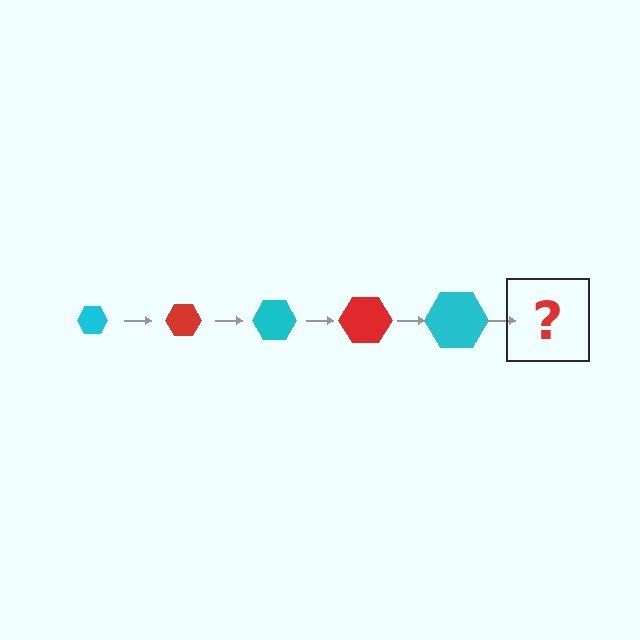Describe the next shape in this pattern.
It should be a red hexagon, larger than the previous one.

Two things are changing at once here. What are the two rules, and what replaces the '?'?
The two rules are that the hexagon grows larger each step and the color cycles through cyan and red. The '?' should be a red hexagon, larger than the previous one.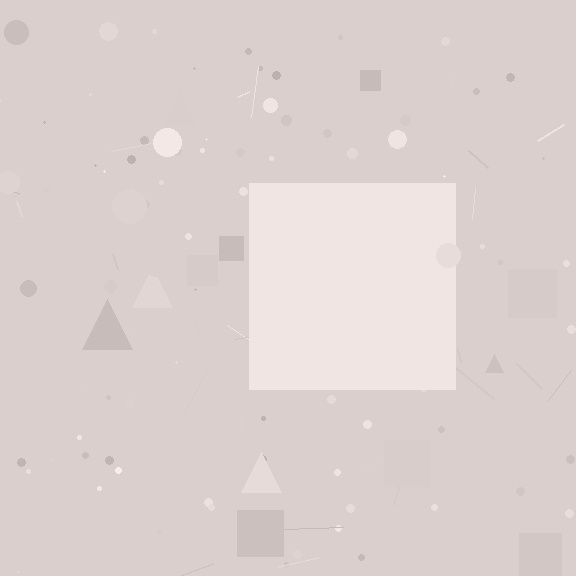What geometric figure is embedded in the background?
A square is embedded in the background.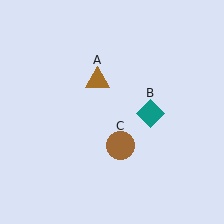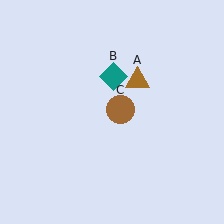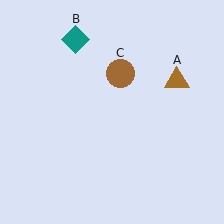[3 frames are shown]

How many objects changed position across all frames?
3 objects changed position: brown triangle (object A), teal diamond (object B), brown circle (object C).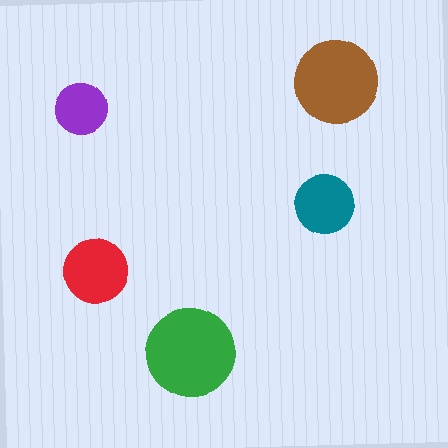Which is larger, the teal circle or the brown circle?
The brown one.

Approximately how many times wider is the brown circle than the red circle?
About 1.5 times wider.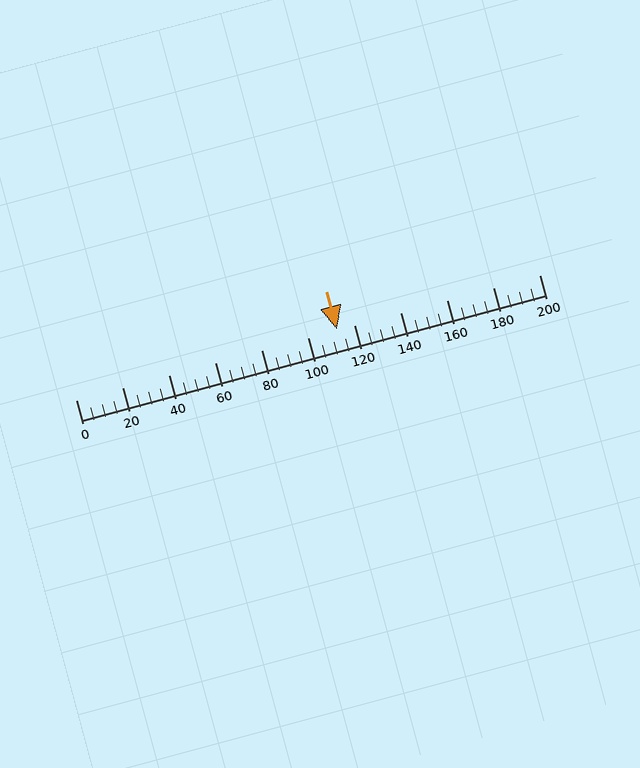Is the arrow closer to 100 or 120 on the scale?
The arrow is closer to 120.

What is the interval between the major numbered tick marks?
The major tick marks are spaced 20 units apart.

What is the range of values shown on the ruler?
The ruler shows values from 0 to 200.